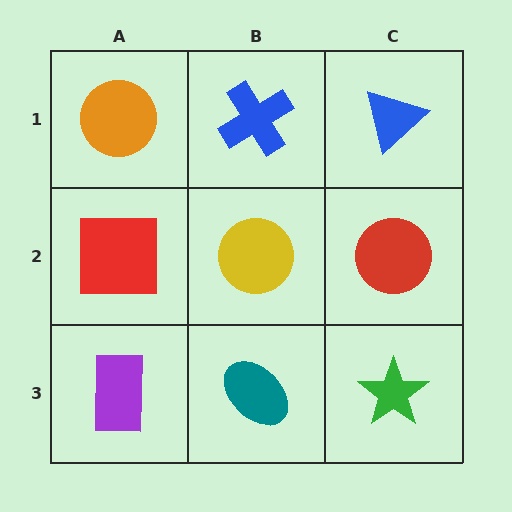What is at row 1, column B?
A blue cross.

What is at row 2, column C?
A red circle.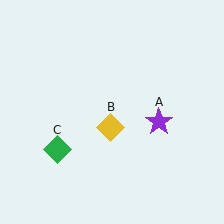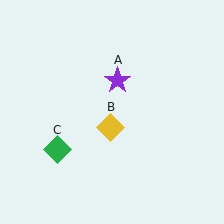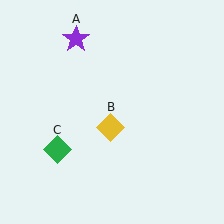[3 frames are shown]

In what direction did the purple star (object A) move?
The purple star (object A) moved up and to the left.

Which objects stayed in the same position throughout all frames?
Yellow diamond (object B) and green diamond (object C) remained stationary.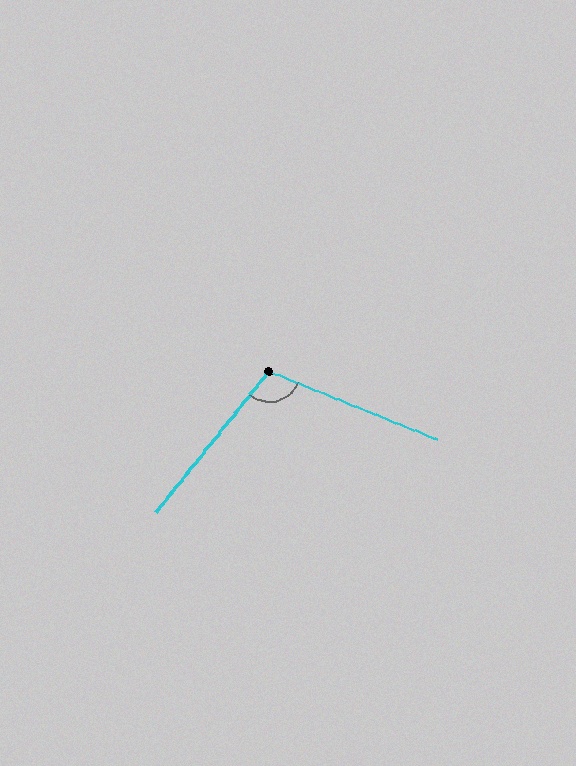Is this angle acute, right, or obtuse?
It is obtuse.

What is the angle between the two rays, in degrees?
Approximately 107 degrees.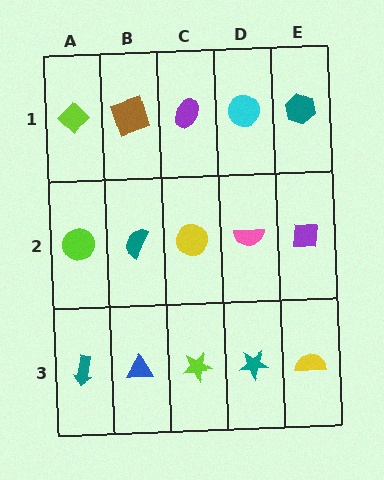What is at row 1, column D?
A cyan circle.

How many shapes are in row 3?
5 shapes.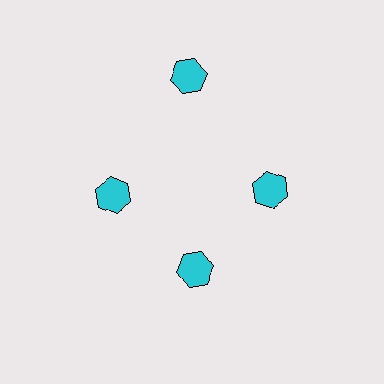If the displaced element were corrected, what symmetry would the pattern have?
It would have 4-fold rotational symmetry — the pattern would map onto itself every 90 degrees.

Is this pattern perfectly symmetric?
No. The 4 cyan hexagons are arranged in a ring, but one element near the 12 o'clock position is pushed outward from the center, breaking the 4-fold rotational symmetry.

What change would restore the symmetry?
The symmetry would be restored by moving it inward, back onto the ring so that all 4 hexagons sit at equal angles and equal distance from the center.